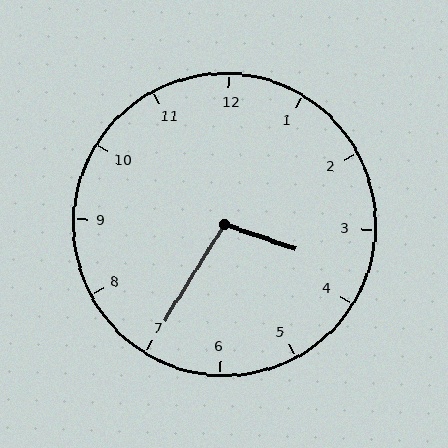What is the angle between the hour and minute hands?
Approximately 102 degrees.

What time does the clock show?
3:35.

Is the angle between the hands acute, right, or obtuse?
It is obtuse.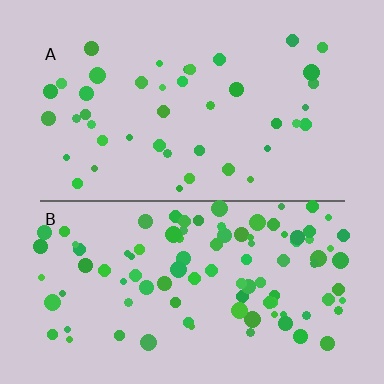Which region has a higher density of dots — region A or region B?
B (the bottom).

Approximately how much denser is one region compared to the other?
Approximately 2.3× — region B over region A.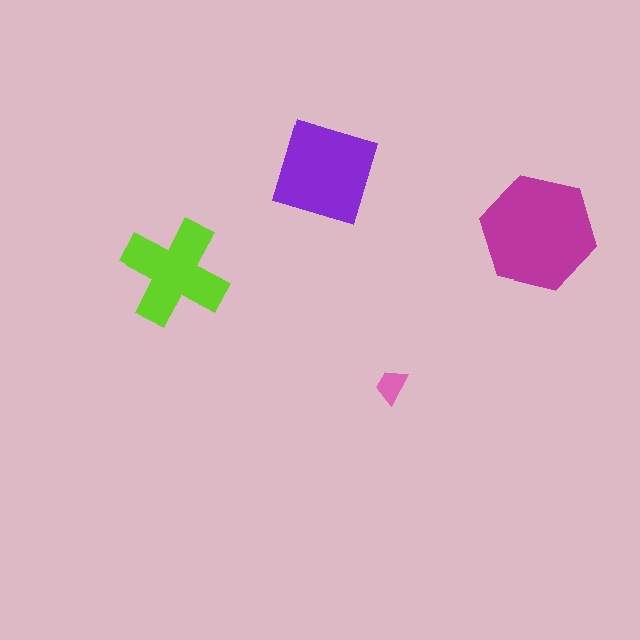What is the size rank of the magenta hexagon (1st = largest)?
1st.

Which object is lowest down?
The pink trapezoid is bottommost.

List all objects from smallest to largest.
The pink trapezoid, the lime cross, the purple diamond, the magenta hexagon.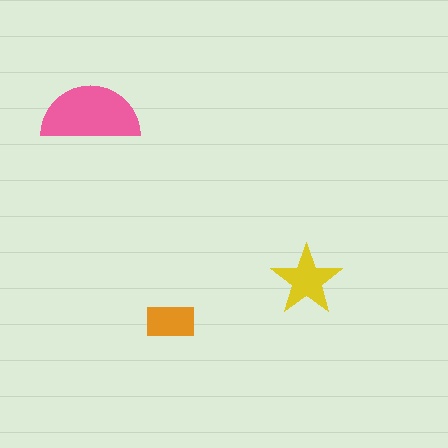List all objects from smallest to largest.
The orange rectangle, the yellow star, the pink semicircle.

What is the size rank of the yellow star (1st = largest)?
2nd.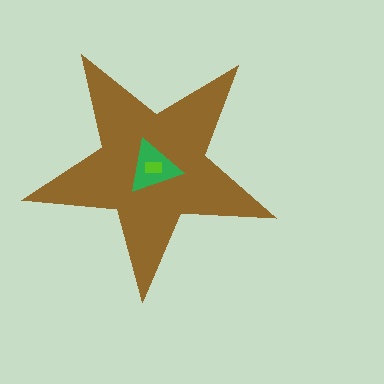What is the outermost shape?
The brown star.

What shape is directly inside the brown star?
The green triangle.